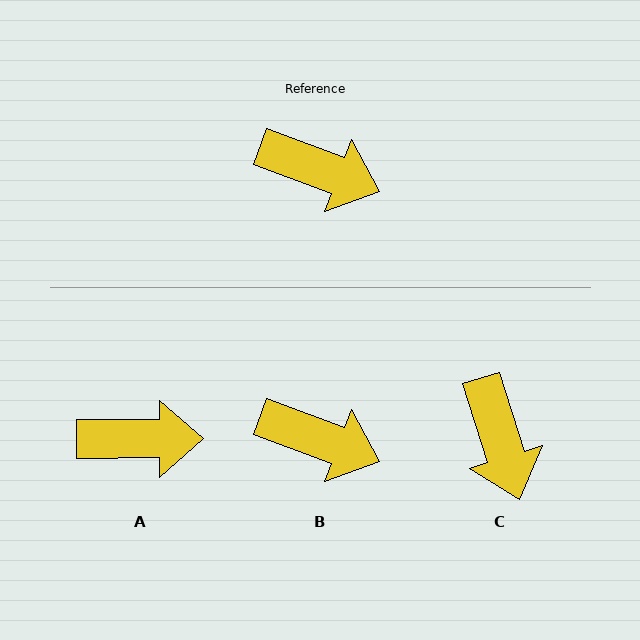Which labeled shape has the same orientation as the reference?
B.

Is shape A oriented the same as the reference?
No, it is off by about 21 degrees.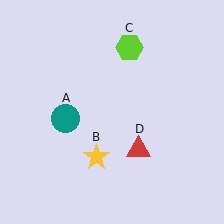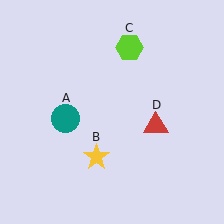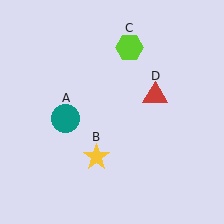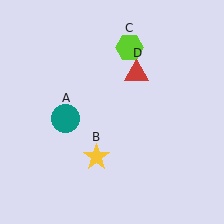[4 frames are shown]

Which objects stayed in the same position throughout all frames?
Teal circle (object A) and yellow star (object B) and lime hexagon (object C) remained stationary.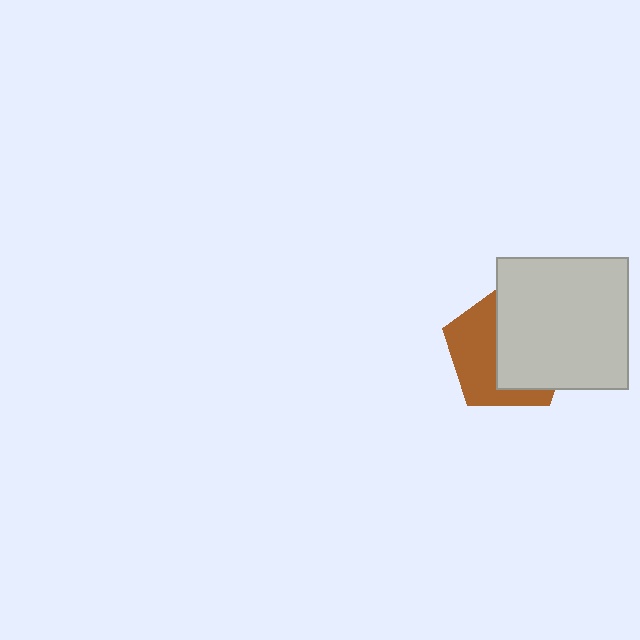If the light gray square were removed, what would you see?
You would see the complete brown pentagon.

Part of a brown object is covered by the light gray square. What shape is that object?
It is a pentagon.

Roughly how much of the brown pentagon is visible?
A small part of it is visible (roughly 44%).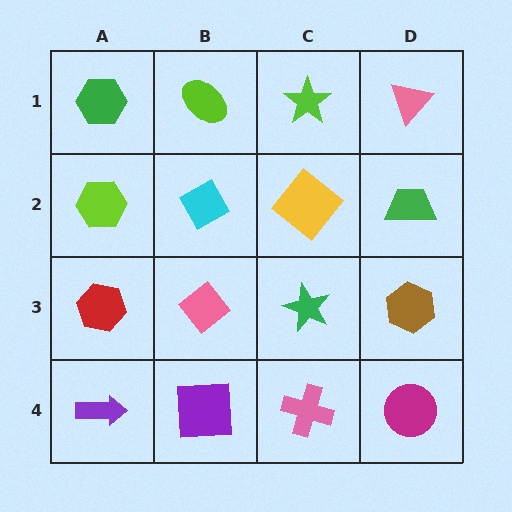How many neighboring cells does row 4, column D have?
2.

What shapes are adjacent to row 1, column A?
A lime hexagon (row 2, column A), a lime ellipse (row 1, column B).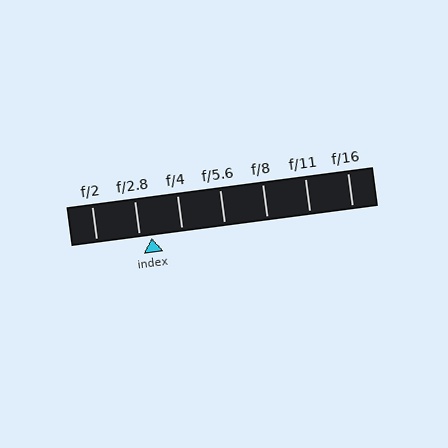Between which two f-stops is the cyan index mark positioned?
The index mark is between f/2.8 and f/4.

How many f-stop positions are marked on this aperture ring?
There are 7 f-stop positions marked.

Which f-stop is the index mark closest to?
The index mark is closest to f/2.8.